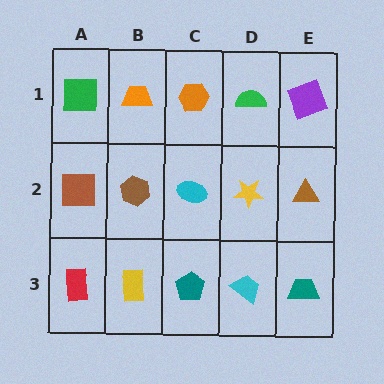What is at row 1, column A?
A green square.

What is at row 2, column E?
A brown triangle.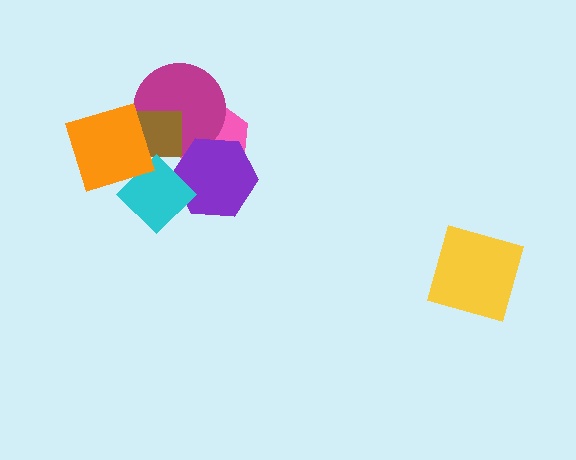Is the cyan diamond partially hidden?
Yes, it is partially covered by another shape.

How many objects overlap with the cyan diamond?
3 objects overlap with the cyan diamond.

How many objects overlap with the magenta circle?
4 objects overlap with the magenta circle.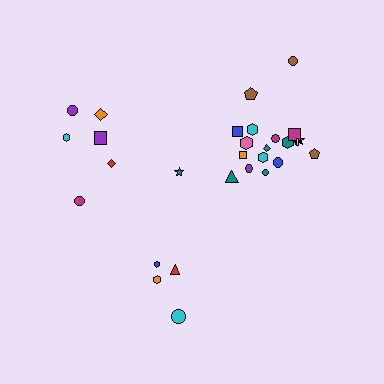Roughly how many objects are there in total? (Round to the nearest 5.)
Roughly 30 objects in total.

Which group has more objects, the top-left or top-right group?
The top-right group.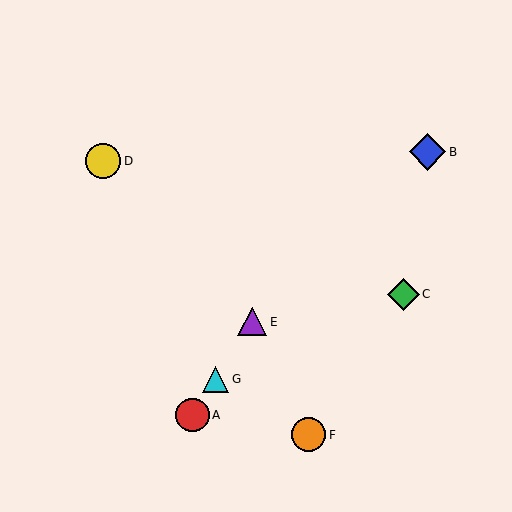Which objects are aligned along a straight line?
Objects A, E, G are aligned along a straight line.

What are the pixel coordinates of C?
Object C is at (403, 294).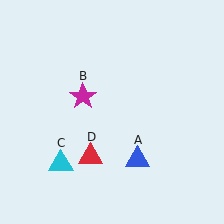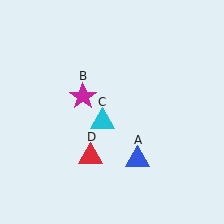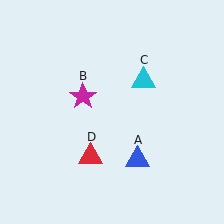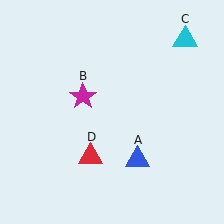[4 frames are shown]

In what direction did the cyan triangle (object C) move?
The cyan triangle (object C) moved up and to the right.